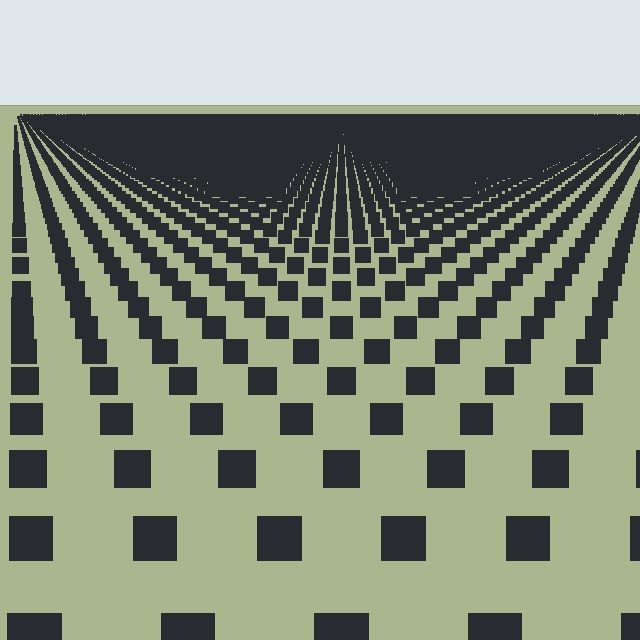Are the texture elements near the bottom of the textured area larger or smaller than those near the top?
Larger. Near the bottom, elements are closer to the viewer and appear at a bigger on-screen size.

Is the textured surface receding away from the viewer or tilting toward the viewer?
The surface is receding away from the viewer. Texture elements get smaller and denser toward the top.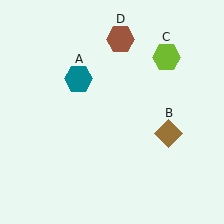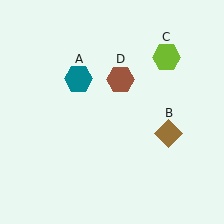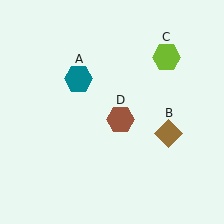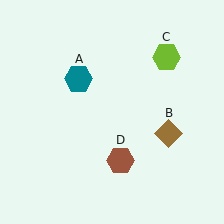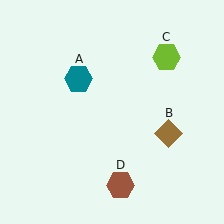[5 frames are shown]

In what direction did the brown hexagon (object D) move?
The brown hexagon (object D) moved down.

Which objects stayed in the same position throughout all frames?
Teal hexagon (object A) and brown diamond (object B) and lime hexagon (object C) remained stationary.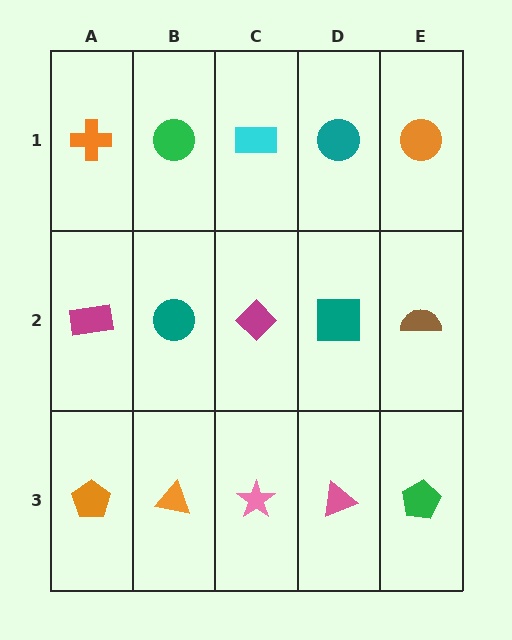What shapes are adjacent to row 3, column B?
A teal circle (row 2, column B), an orange pentagon (row 3, column A), a pink star (row 3, column C).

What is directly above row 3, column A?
A magenta rectangle.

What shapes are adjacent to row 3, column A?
A magenta rectangle (row 2, column A), an orange triangle (row 3, column B).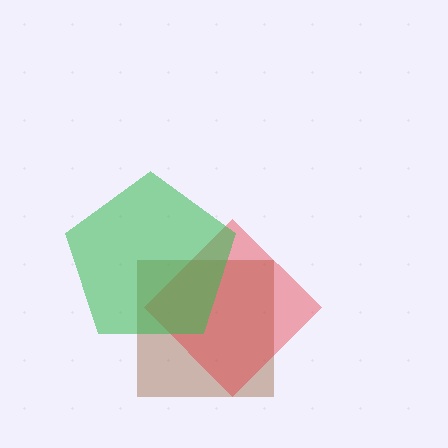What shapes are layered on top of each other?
The layered shapes are: a brown square, a red diamond, a green pentagon.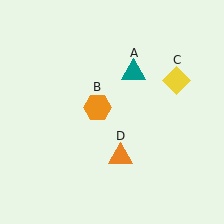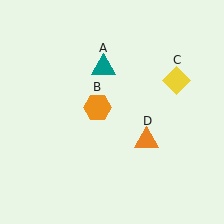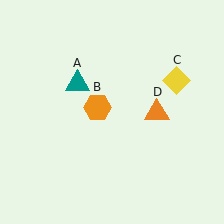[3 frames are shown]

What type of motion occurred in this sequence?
The teal triangle (object A), orange triangle (object D) rotated counterclockwise around the center of the scene.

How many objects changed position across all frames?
2 objects changed position: teal triangle (object A), orange triangle (object D).